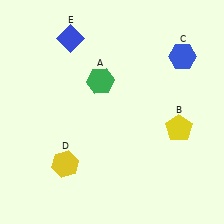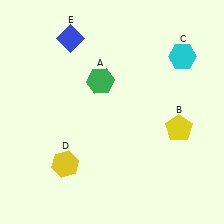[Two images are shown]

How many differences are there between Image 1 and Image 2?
There is 1 difference between the two images.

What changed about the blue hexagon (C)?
In Image 1, C is blue. In Image 2, it changed to cyan.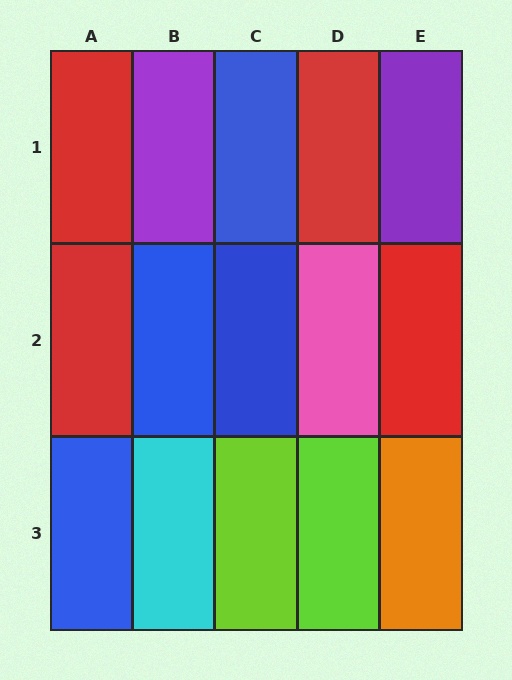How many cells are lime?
2 cells are lime.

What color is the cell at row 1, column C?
Blue.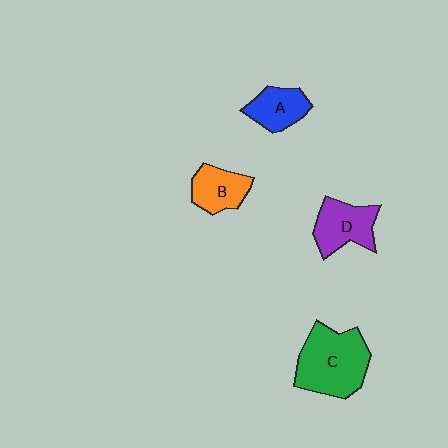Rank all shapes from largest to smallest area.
From largest to smallest: C (green), D (purple), B (orange), A (blue).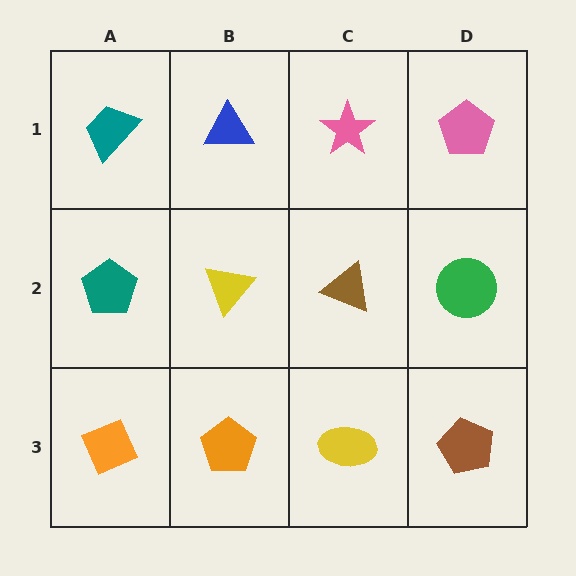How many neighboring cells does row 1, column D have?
2.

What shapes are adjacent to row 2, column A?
A teal trapezoid (row 1, column A), an orange diamond (row 3, column A), a yellow triangle (row 2, column B).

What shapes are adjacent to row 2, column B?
A blue triangle (row 1, column B), an orange pentagon (row 3, column B), a teal pentagon (row 2, column A), a brown triangle (row 2, column C).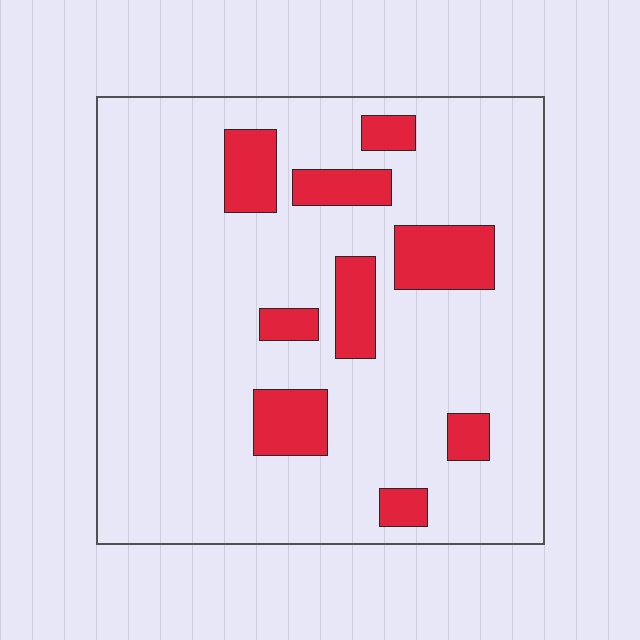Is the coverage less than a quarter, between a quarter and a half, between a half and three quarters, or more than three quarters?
Less than a quarter.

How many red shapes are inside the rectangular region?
9.